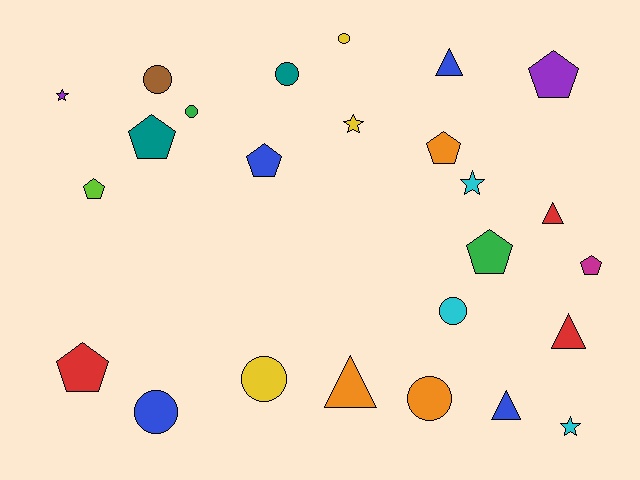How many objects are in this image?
There are 25 objects.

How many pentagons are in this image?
There are 8 pentagons.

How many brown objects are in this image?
There is 1 brown object.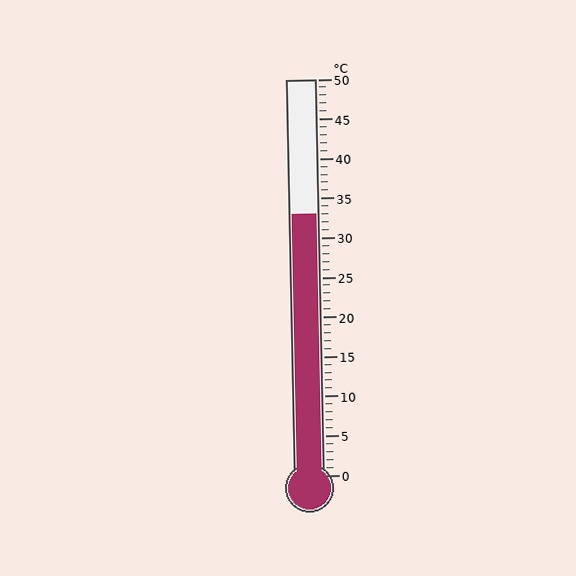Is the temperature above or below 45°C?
The temperature is below 45°C.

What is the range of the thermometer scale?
The thermometer scale ranges from 0°C to 50°C.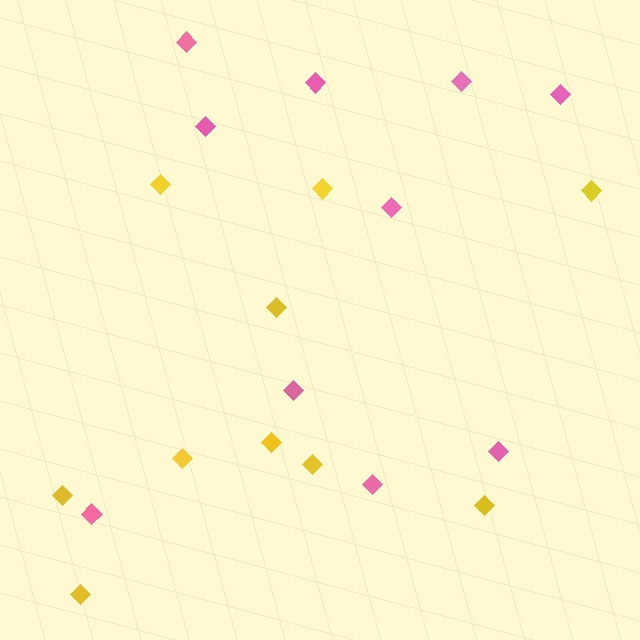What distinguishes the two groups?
There are 2 groups: one group of pink diamonds (10) and one group of yellow diamonds (10).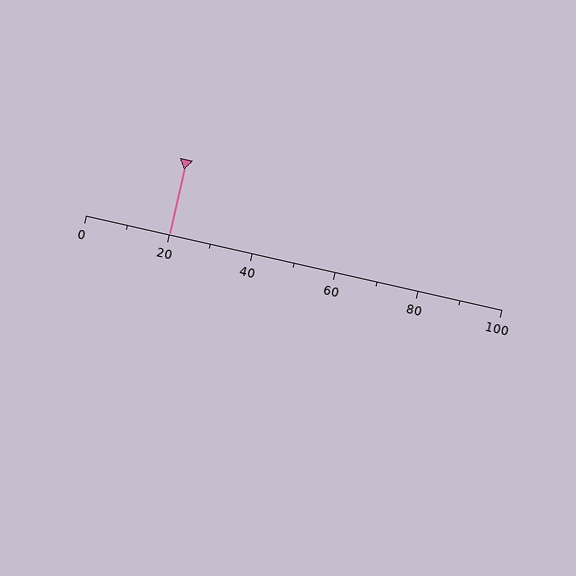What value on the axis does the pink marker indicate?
The marker indicates approximately 20.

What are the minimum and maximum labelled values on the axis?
The axis runs from 0 to 100.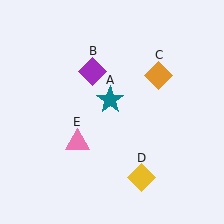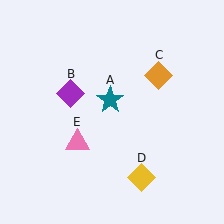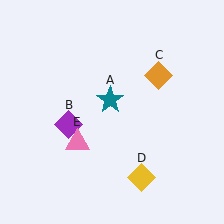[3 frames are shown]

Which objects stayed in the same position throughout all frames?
Teal star (object A) and orange diamond (object C) and yellow diamond (object D) and pink triangle (object E) remained stationary.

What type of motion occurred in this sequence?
The purple diamond (object B) rotated counterclockwise around the center of the scene.